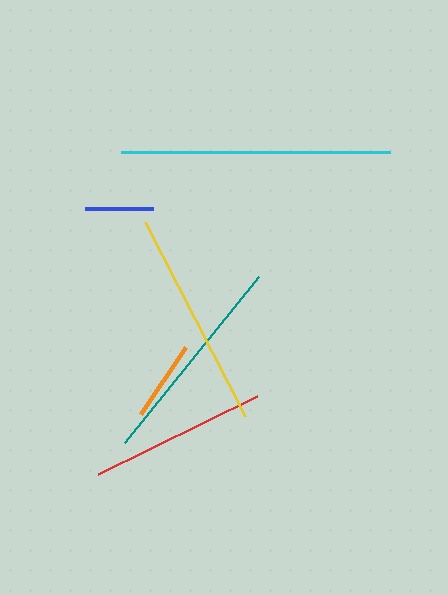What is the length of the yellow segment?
The yellow segment is approximately 218 pixels long.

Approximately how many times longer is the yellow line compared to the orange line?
The yellow line is approximately 2.7 times the length of the orange line.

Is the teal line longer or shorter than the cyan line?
The cyan line is longer than the teal line.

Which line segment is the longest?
The cyan line is the longest at approximately 269 pixels.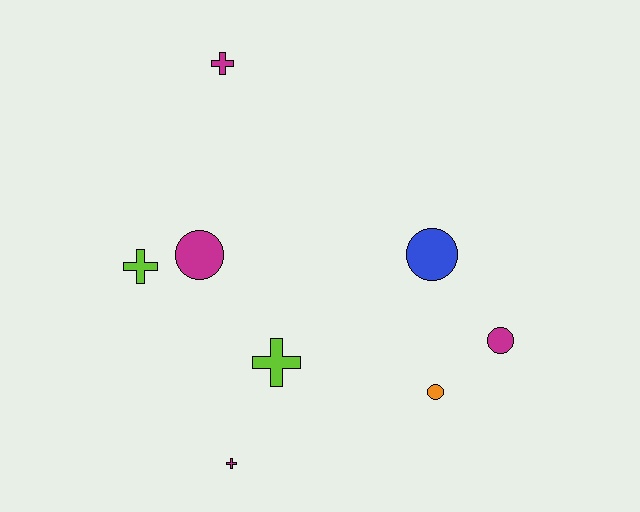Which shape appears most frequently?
Circle, with 4 objects.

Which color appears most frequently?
Magenta, with 4 objects.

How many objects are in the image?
There are 8 objects.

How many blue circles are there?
There is 1 blue circle.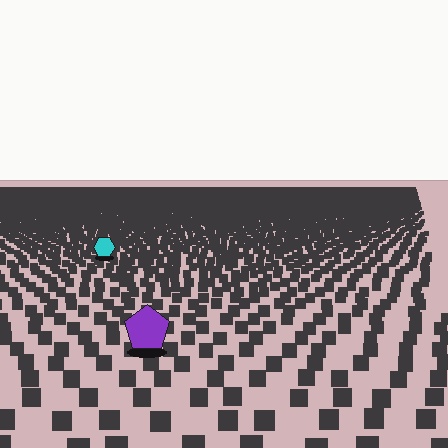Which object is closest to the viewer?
The purple pentagon is closest. The texture marks near it are larger and more spread out.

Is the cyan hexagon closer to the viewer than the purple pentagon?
No. The purple pentagon is closer — you can tell from the texture gradient: the ground texture is coarser near it.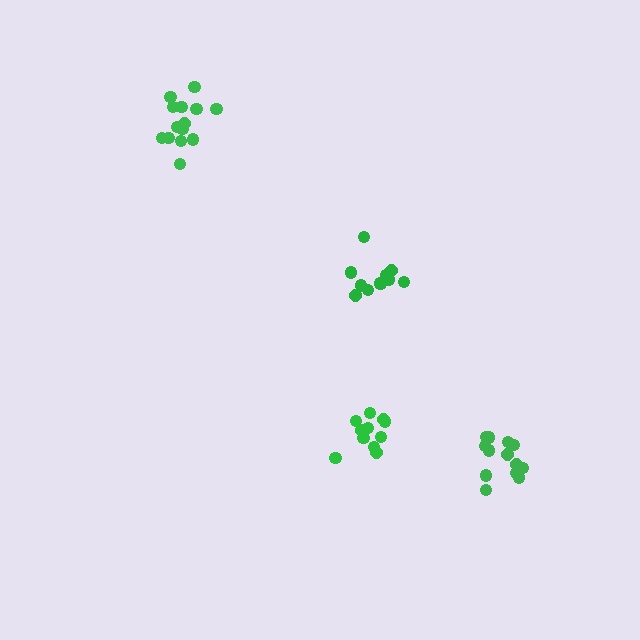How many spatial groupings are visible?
There are 4 spatial groupings.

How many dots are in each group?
Group 1: 13 dots, Group 2: 14 dots, Group 3: 11 dots, Group 4: 11 dots (49 total).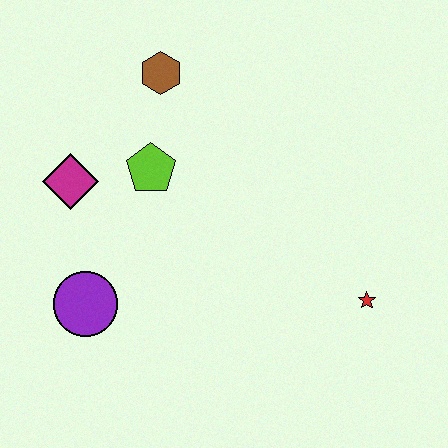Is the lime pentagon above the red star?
Yes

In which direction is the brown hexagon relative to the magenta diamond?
The brown hexagon is above the magenta diamond.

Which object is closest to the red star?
The lime pentagon is closest to the red star.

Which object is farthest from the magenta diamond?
The red star is farthest from the magenta diamond.